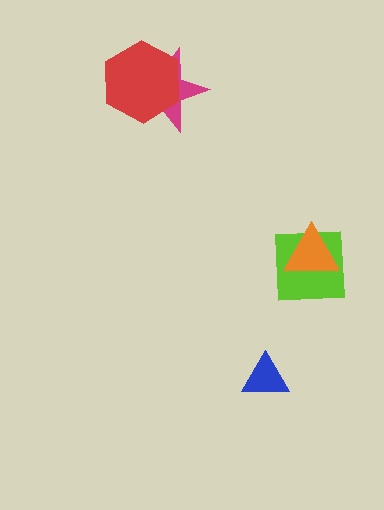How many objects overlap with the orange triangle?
1 object overlaps with the orange triangle.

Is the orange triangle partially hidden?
No, no other shape covers it.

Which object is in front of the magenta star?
The red hexagon is in front of the magenta star.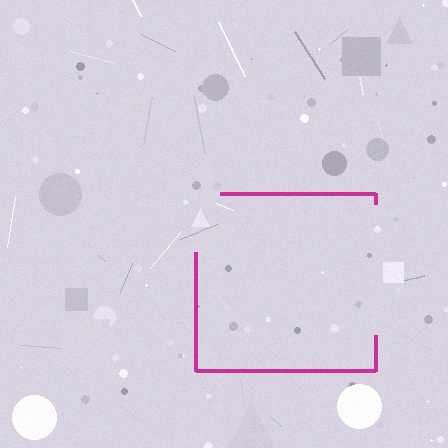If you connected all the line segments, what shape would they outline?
They would outline a square.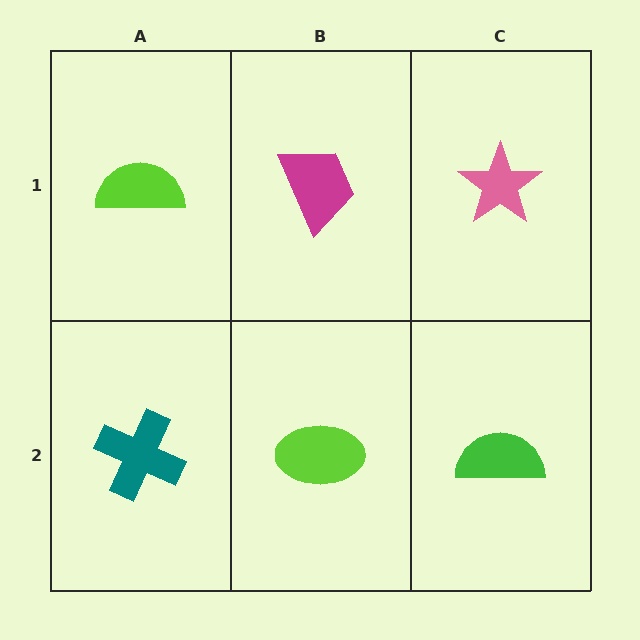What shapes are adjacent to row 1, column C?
A green semicircle (row 2, column C), a magenta trapezoid (row 1, column B).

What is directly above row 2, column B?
A magenta trapezoid.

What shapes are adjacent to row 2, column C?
A pink star (row 1, column C), a lime ellipse (row 2, column B).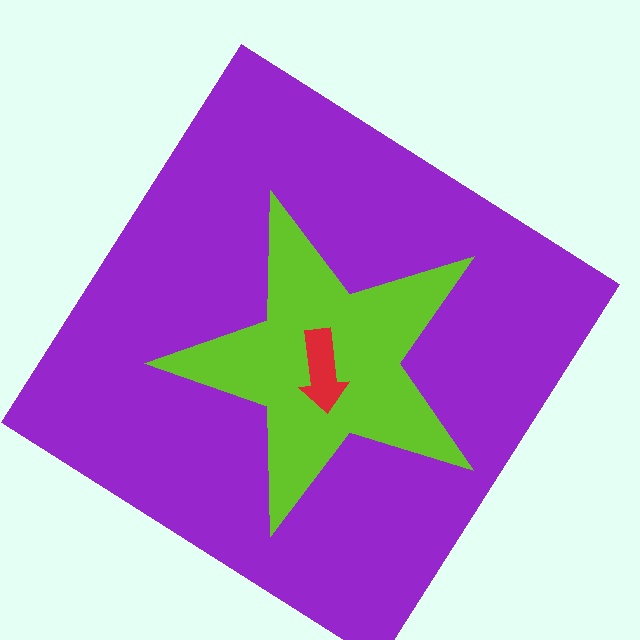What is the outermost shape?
The purple diamond.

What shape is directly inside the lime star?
The red arrow.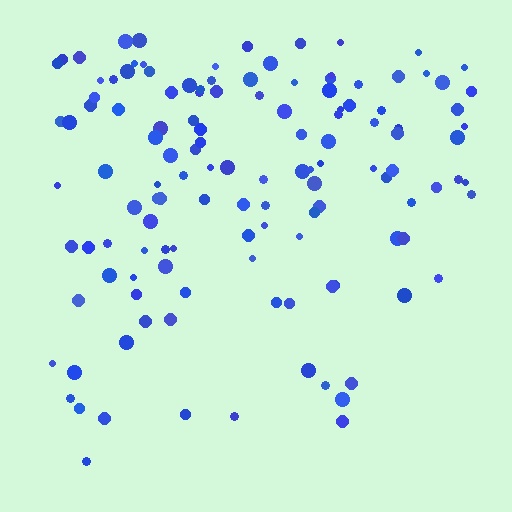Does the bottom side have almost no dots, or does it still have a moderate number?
Still a moderate number, just noticeably fewer than the top.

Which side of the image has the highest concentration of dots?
The top.